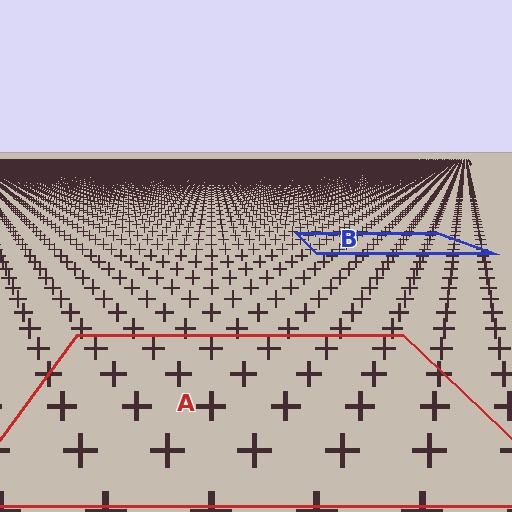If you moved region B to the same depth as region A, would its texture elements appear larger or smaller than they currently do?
They would appear larger. At a closer depth, the same texture elements are projected at a bigger on-screen size.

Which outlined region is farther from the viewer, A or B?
Region B is farther from the viewer — the texture elements inside it appear smaller and more densely packed.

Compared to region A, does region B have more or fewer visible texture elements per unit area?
Region B has more texture elements per unit area — they are packed more densely because it is farther away.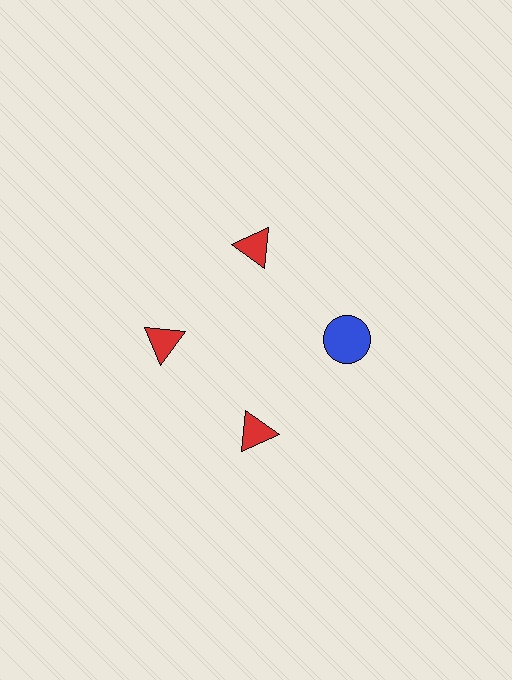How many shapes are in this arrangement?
There are 4 shapes arranged in a ring pattern.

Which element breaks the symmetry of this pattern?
The blue circle at roughly the 3 o'clock position breaks the symmetry. All other shapes are red triangles.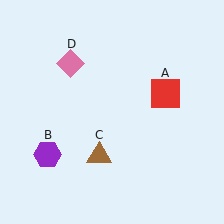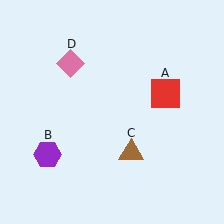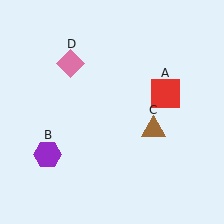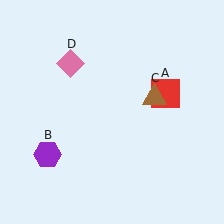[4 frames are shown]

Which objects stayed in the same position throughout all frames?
Red square (object A) and purple hexagon (object B) and pink diamond (object D) remained stationary.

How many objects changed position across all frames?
1 object changed position: brown triangle (object C).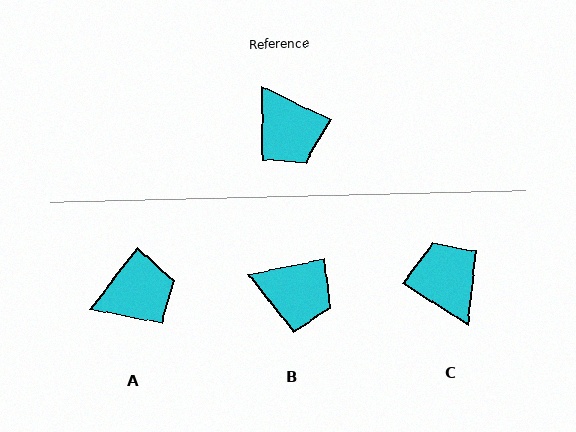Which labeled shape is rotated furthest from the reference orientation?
C, about 173 degrees away.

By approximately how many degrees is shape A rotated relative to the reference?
Approximately 78 degrees counter-clockwise.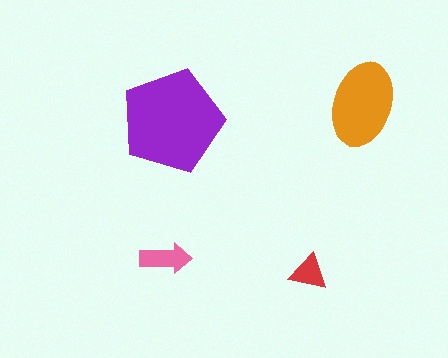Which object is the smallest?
The red triangle.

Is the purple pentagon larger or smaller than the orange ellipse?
Larger.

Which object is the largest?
The purple pentagon.